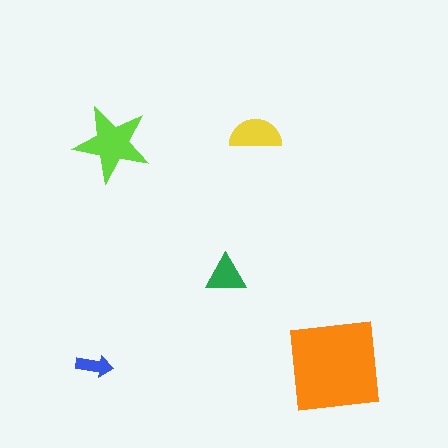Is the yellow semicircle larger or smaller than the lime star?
Smaller.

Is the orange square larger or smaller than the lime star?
Larger.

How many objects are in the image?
There are 5 objects in the image.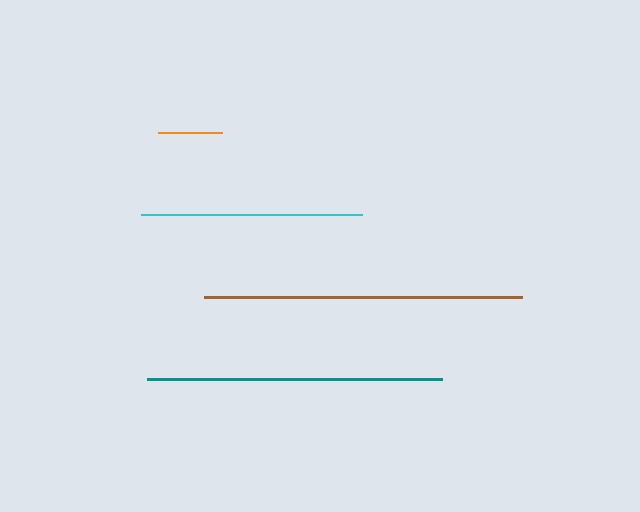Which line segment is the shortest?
The orange line is the shortest at approximately 64 pixels.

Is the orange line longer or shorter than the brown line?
The brown line is longer than the orange line.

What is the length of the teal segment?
The teal segment is approximately 295 pixels long.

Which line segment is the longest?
The brown line is the longest at approximately 318 pixels.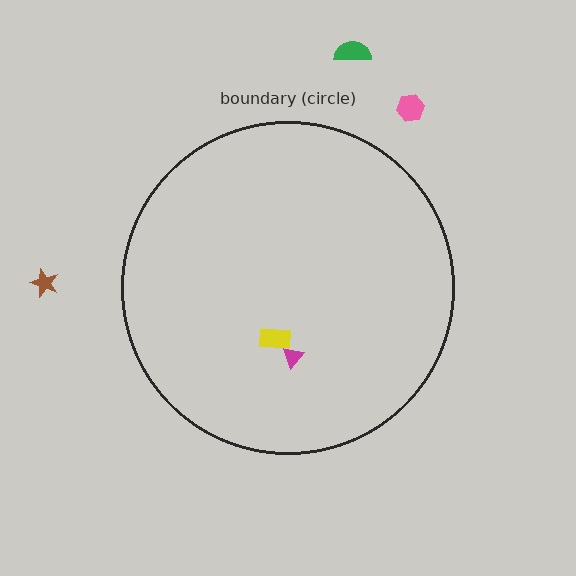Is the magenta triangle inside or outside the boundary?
Inside.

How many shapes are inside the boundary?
2 inside, 3 outside.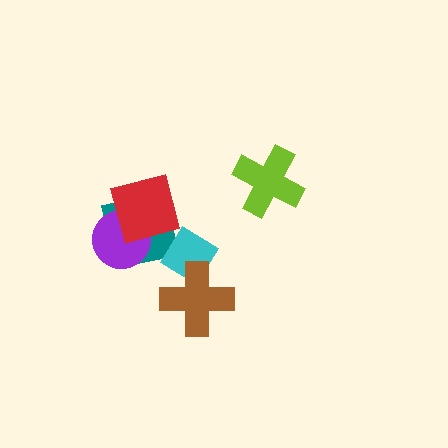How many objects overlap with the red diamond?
2 objects overlap with the red diamond.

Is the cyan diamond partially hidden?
Yes, it is partially covered by another shape.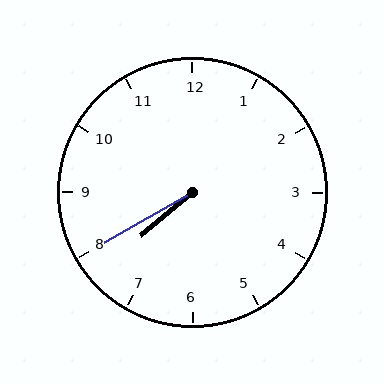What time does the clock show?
7:40.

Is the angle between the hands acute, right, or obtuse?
It is acute.